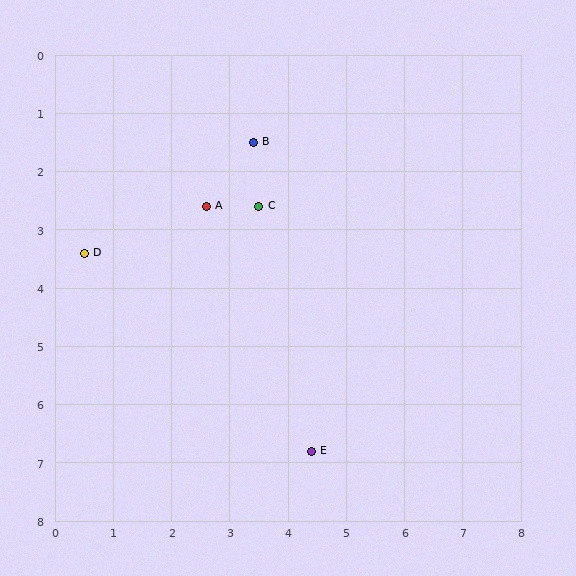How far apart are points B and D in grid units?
Points B and D are about 3.5 grid units apart.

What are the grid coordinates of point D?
Point D is at approximately (0.5, 3.4).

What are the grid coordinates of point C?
Point C is at approximately (3.5, 2.6).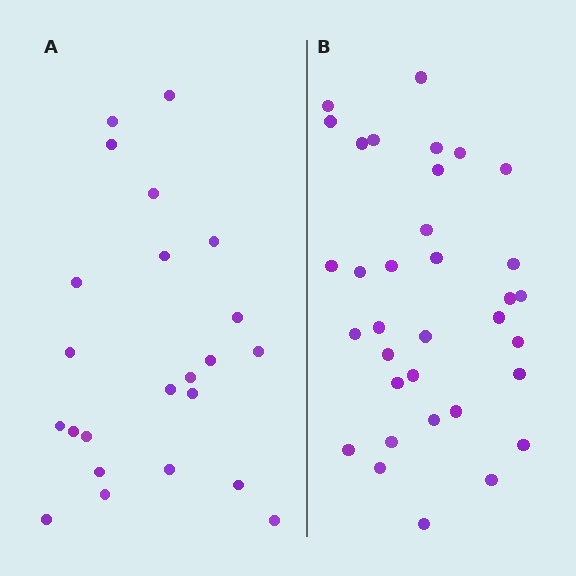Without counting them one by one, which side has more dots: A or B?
Region B (the right region) has more dots.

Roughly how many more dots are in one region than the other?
Region B has roughly 12 or so more dots than region A.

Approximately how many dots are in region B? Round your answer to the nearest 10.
About 30 dots. (The exact count is 34, which rounds to 30.)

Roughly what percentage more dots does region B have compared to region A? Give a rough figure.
About 50% more.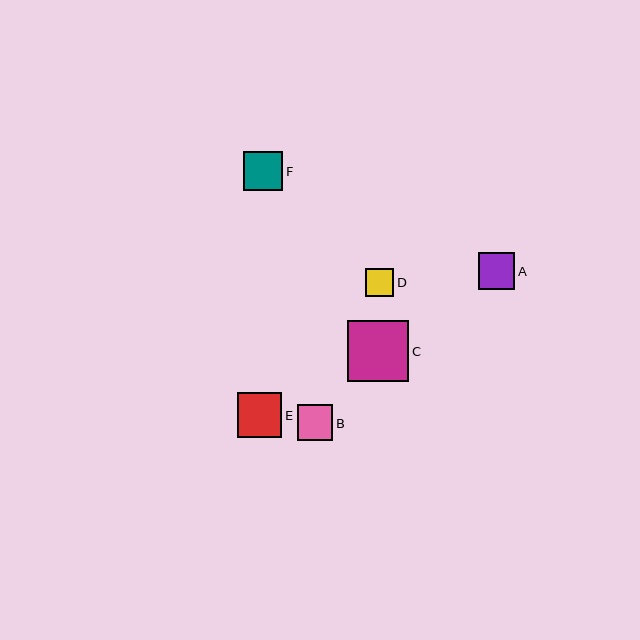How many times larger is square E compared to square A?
Square E is approximately 1.2 times the size of square A.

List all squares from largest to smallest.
From largest to smallest: C, E, F, A, B, D.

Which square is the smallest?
Square D is the smallest with a size of approximately 28 pixels.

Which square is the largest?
Square C is the largest with a size of approximately 61 pixels.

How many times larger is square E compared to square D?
Square E is approximately 1.6 times the size of square D.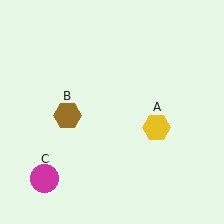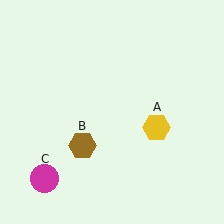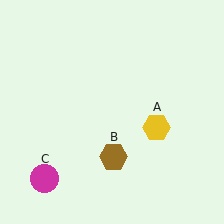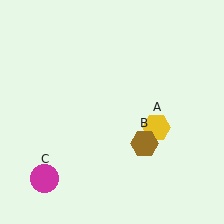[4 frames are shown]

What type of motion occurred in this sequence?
The brown hexagon (object B) rotated counterclockwise around the center of the scene.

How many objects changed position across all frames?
1 object changed position: brown hexagon (object B).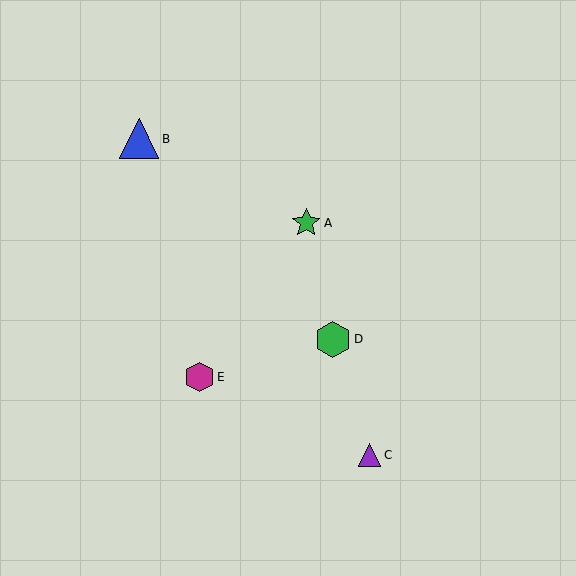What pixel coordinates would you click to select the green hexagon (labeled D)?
Click at (333, 339) to select the green hexagon D.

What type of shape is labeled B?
Shape B is a blue triangle.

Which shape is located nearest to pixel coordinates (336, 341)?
The green hexagon (labeled D) at (333, 339) is nearest to that location.